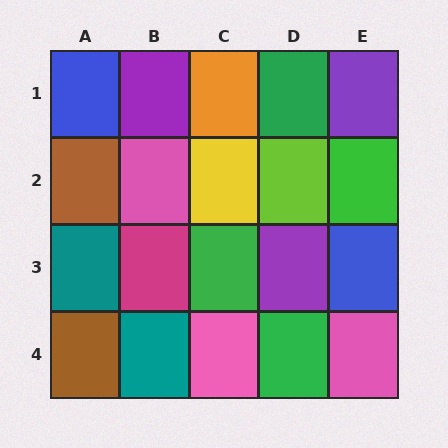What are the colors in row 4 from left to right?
Brown, teal, pink, green, pink.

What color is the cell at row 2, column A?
Brown.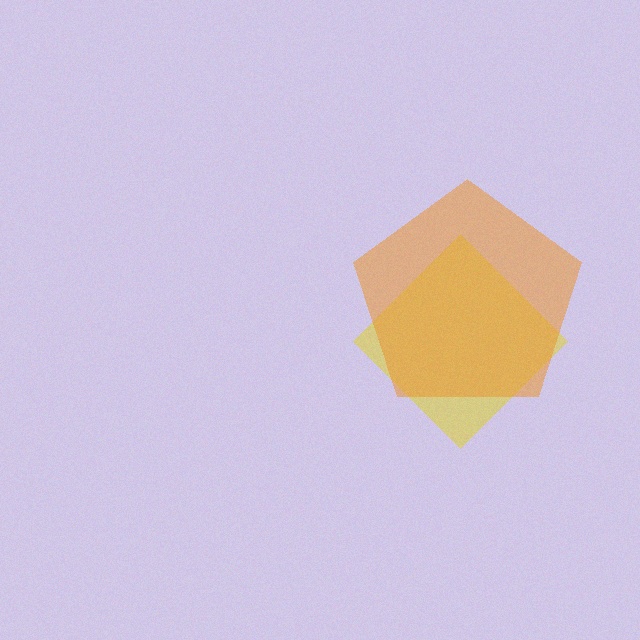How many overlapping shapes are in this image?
There are 2 overlapping shapes in the image.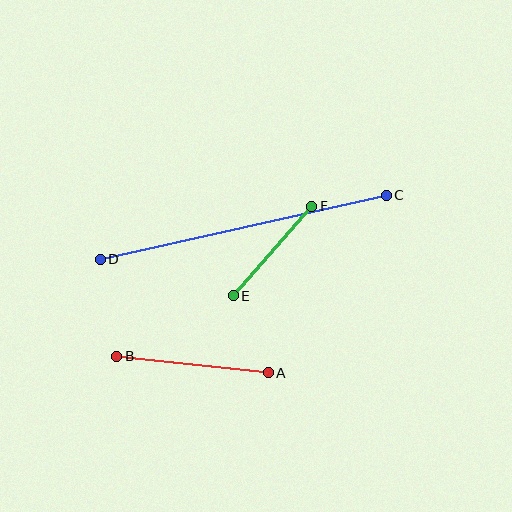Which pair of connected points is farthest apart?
Points C and D are farthest apart.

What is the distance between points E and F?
The distance is approximately 119 pixels.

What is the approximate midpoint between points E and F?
The midpoint is at approximately (273, 251) pixels.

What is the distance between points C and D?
The distance is approximately 293 pixels.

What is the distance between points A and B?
The distance is approximately 152 pixels.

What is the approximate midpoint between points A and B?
The midpoint is at approximately (192, 364) pixels.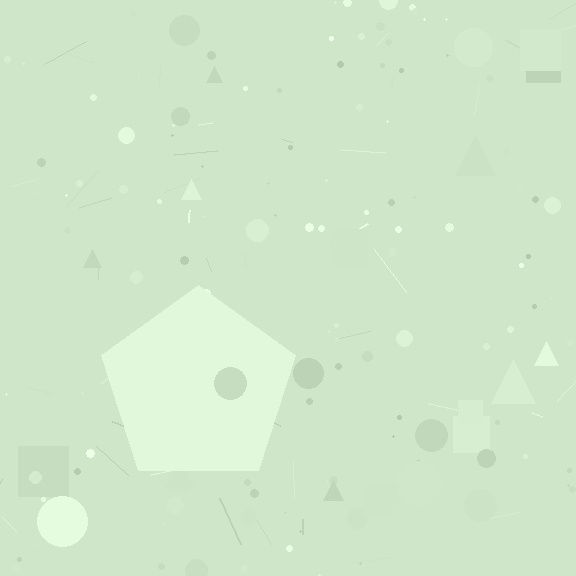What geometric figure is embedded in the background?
A pentagon is embedded in the background.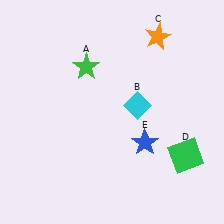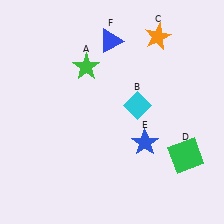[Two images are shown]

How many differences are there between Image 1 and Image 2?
There is 1 difference between the two images.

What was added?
A blue triangle (F) was added in Image 2.